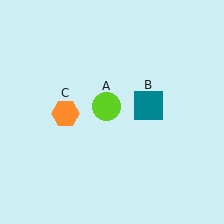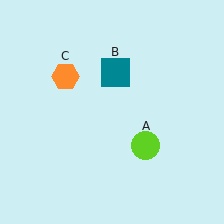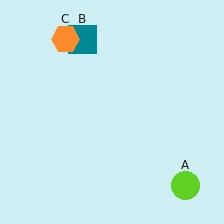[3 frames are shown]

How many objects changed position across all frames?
3 objects changed position: lime circle (object A), teal square (object B), orange hexagon (object C).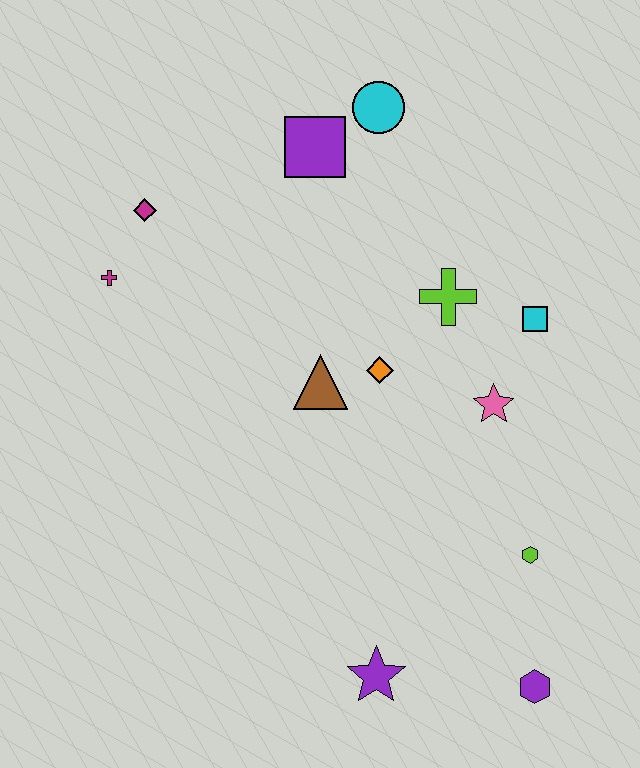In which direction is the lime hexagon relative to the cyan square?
The lime hexagon is below the cyan square.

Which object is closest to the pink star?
The cyan square is closest to the pink star.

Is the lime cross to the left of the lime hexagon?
Yes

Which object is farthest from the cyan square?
The magenta cross is farthest from the cyan square.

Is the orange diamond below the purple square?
Yes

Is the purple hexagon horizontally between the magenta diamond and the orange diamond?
No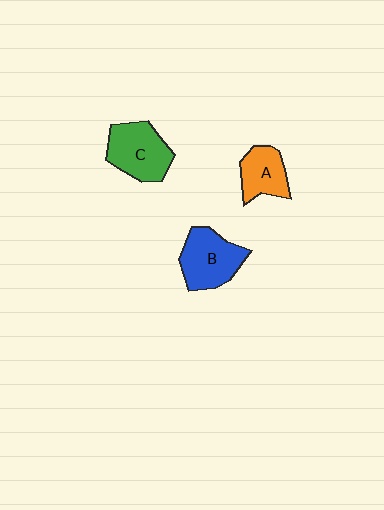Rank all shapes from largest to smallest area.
From largest to smallest: C (green), B (blue), A (orange).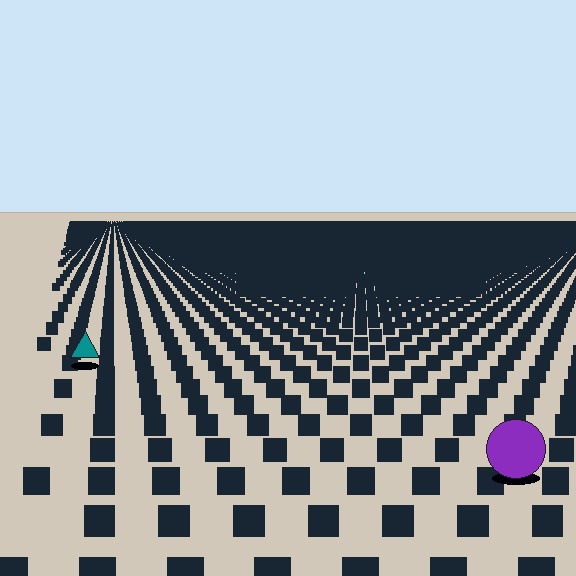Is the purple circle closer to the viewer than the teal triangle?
Yes. The purple circle is closer — you can tell from the texture gradient: the ground texture is coarser near it.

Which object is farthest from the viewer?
The teal triangle is farthest from the viewer. It appears smaller and the ground texture around it is denser.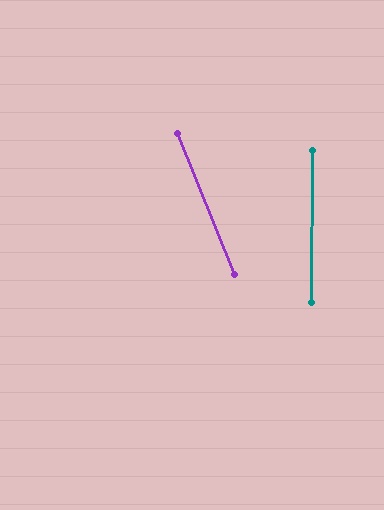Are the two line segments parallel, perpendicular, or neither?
Neither parallel nor perpendicular — they differ by about 22°.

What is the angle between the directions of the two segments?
Approximately 22 degrees.